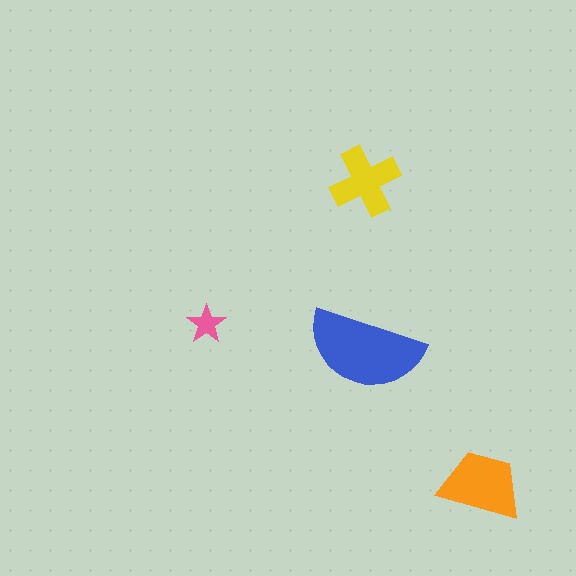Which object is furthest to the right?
The orange trapezoid is rightmost.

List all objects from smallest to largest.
The pink star, the yellow cross, the orange trapezoid, the blue semicircle.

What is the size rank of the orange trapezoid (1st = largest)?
2nd.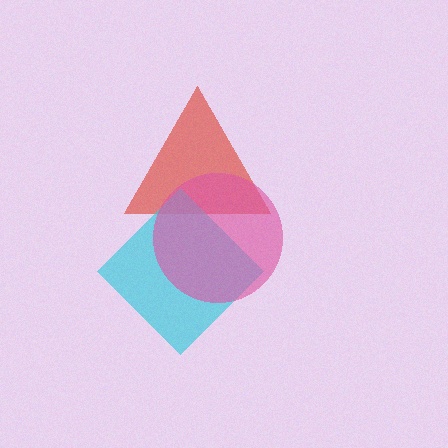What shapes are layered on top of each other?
The layered shapes are: a red triangle, a cyan diamond, a pink circle.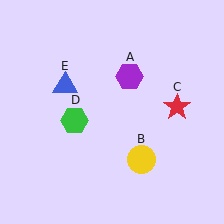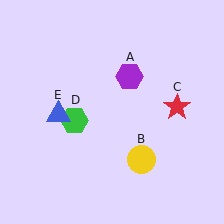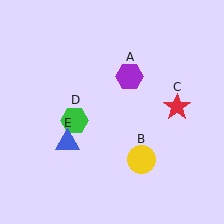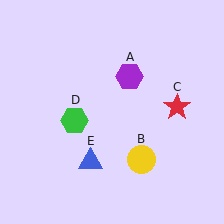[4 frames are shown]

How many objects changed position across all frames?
1 object changed position: blue triangle (object E).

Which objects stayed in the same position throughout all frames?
Purple hexagon (object A) and yellow circle (object B) and red star (object C) and green hexagon (object D) remained stationary.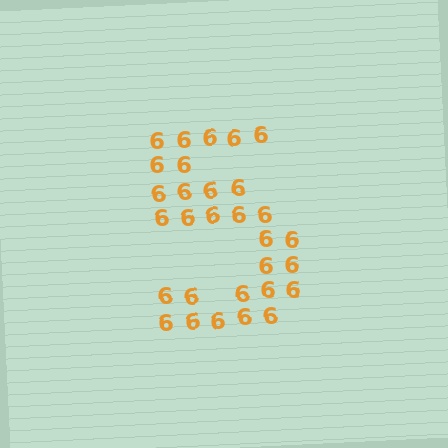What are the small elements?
The small elements are digit 6's.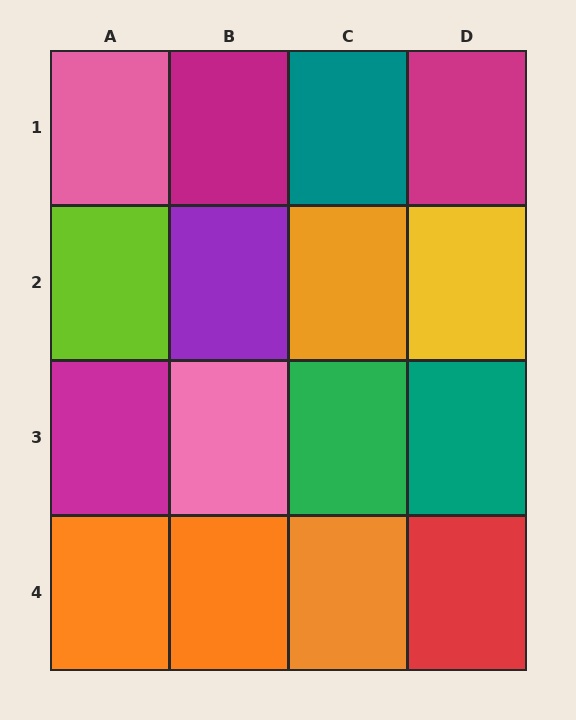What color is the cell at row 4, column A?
Orange.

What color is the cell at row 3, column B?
Pink.